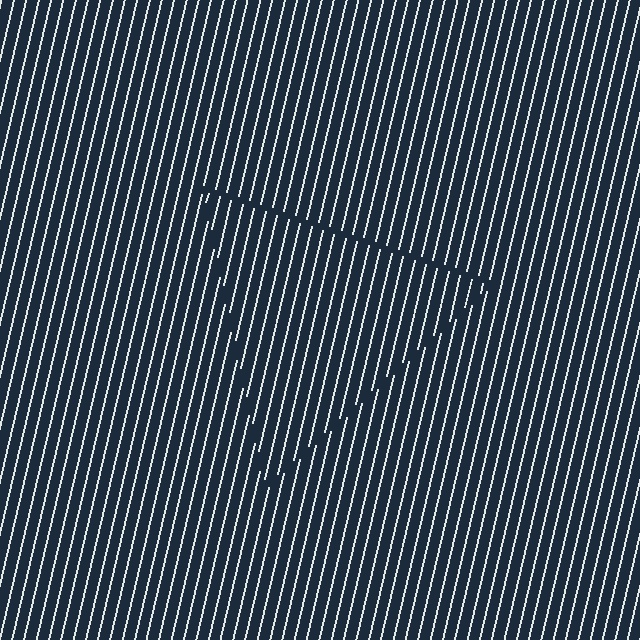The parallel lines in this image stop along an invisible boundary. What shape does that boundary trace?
An illusory triangle. The interior of the shape contains the same grating, shifted by half a period — the contour is defined by the phase discontinuity where line-ends from the inner and outer gratings abut.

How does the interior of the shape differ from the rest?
The interior of the shape contains the same grating, shifted by half a period — the contour is defined by the phase discontinuity where line-ends from the inner and outer gratings abut.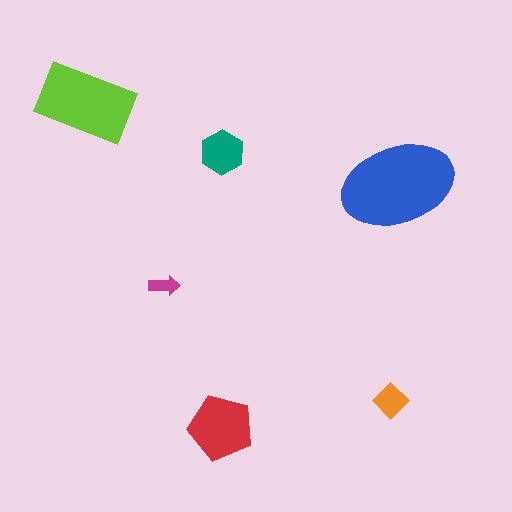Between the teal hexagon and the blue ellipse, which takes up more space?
The blue ellipse.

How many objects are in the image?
There are 6 objects in the image.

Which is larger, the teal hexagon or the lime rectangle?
The lime rectangle.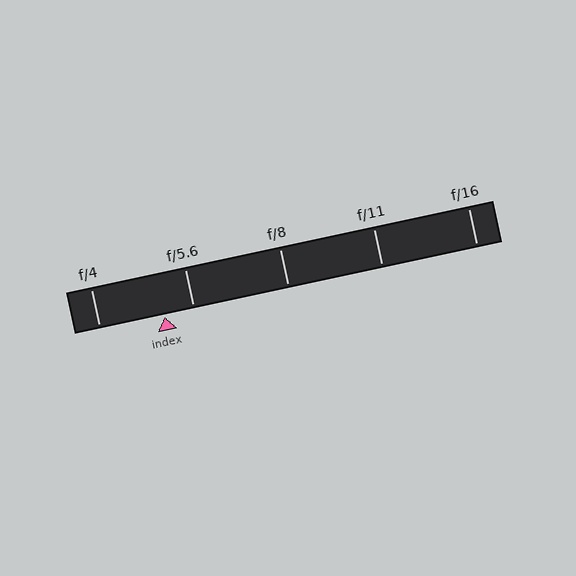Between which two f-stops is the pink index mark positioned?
The index mark is between f/4 and f/5.6.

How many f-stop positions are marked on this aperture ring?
There are 5 f-stop positions marked.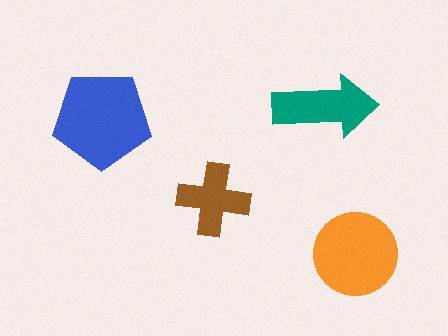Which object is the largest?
The blue pentagon.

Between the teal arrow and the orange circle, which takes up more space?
The orange circle.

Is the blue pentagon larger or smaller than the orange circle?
Larger.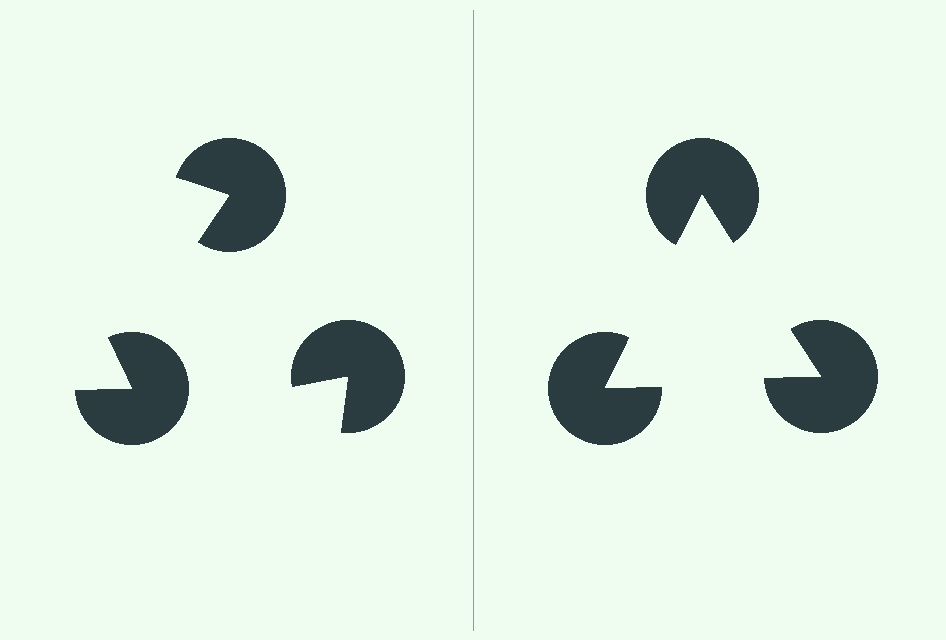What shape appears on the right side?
An illusory triangle.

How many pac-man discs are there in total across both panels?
6 — 3 on each side.